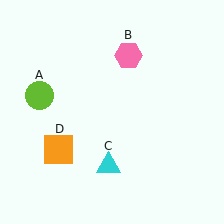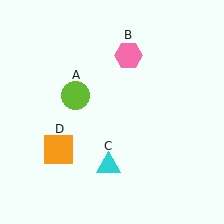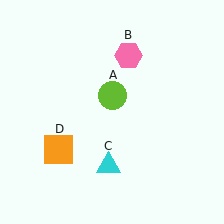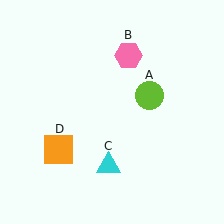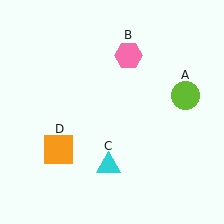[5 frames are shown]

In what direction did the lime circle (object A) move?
The lime circle (object A) moved right.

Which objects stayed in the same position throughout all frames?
Pink hexagon (object B) and cyan triangle (object C) and orange square (object D) remained stationary.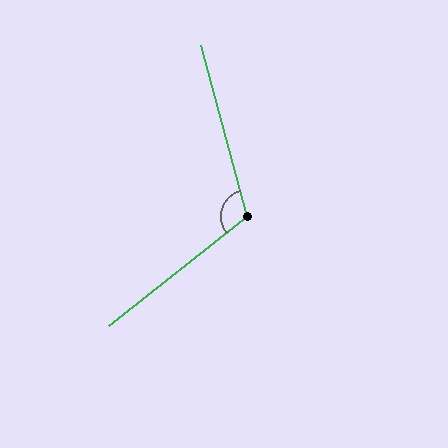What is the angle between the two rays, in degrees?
Approximately 113 degrees.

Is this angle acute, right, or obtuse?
It is obtuse.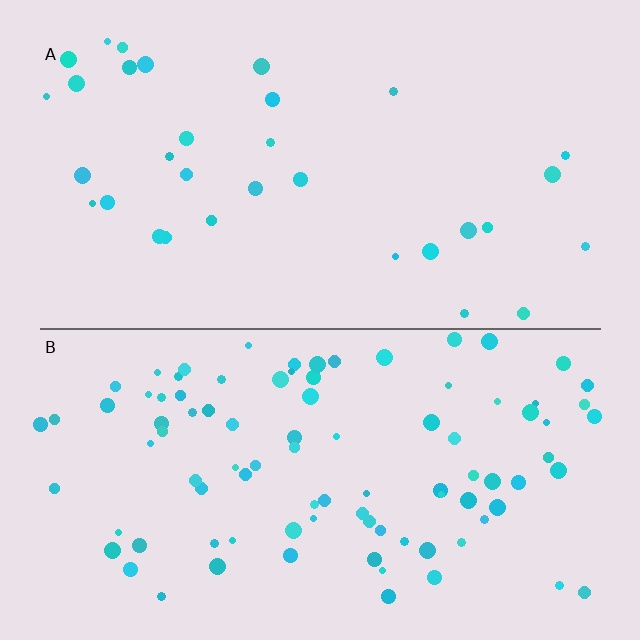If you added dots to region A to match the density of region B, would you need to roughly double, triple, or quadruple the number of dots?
Approximately triple.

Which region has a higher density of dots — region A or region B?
B (the bottom).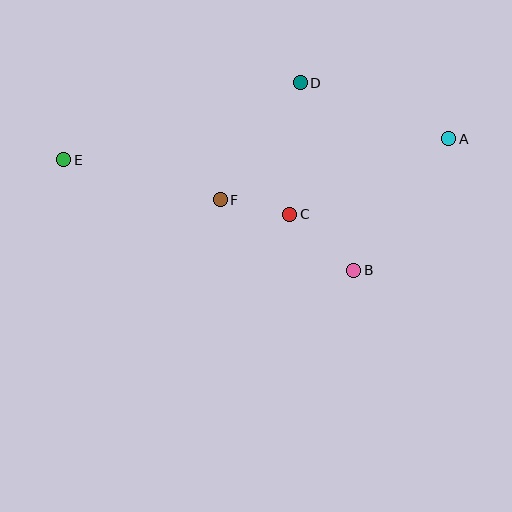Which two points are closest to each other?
Points C and F are closest to each other.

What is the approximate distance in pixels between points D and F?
The distance between D and F is approximately 142 pixels.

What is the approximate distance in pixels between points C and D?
The distance between C and D is approximately 132 pixels.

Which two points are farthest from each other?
Points A and E are farthest from each other.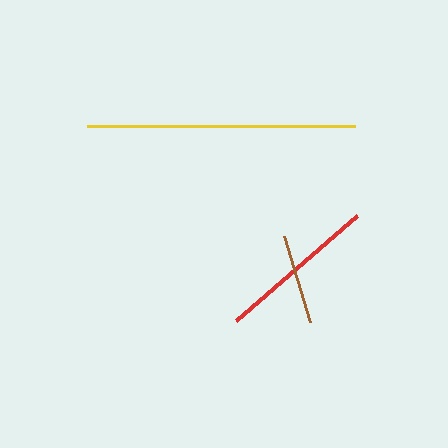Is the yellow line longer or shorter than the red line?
The yellow line is longer than the red line.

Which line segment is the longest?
The yellow line is the longest at approximately 267 pixels.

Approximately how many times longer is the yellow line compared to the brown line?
The yellow line is approximately 3.0 times the length of the brown line.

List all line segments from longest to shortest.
From longest to shortest: yellow, red, brown.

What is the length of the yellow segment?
The yellow segment is approximately 267 pixels long.